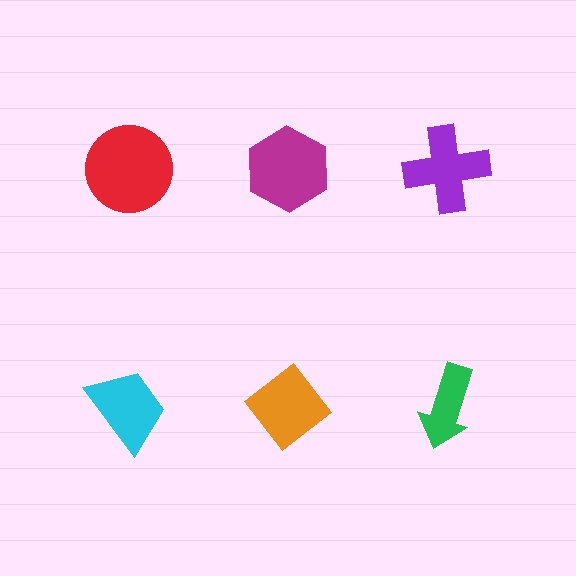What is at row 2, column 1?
A cyan trapezoid.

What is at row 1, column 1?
A red circle.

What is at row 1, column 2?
A magenta hexagon.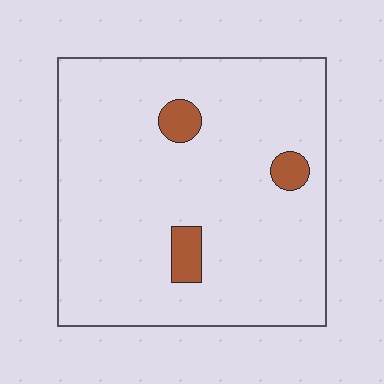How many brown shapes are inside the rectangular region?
3.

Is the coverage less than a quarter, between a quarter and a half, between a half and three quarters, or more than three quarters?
Less than a quarter.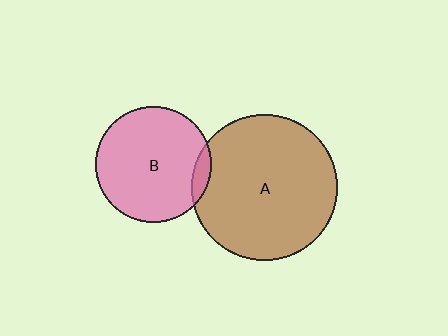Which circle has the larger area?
Circle A (brown).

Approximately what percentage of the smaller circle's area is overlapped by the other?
Approximately 10%.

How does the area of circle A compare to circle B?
Approximately 1.6 times.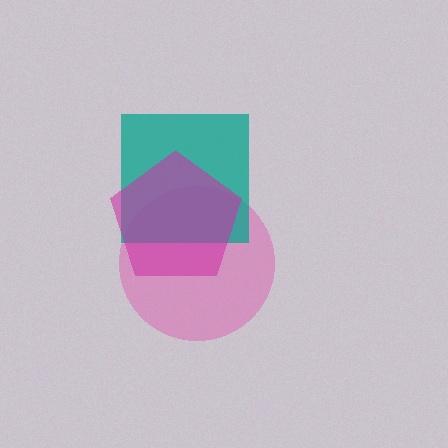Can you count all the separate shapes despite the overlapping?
Yes, there are 3 separate shapes.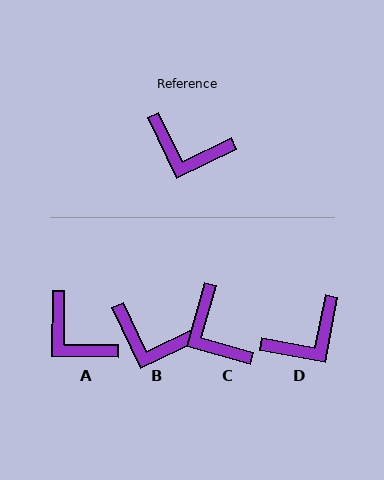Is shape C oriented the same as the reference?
No, it is off by about 41 degrees.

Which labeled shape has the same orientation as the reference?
B.